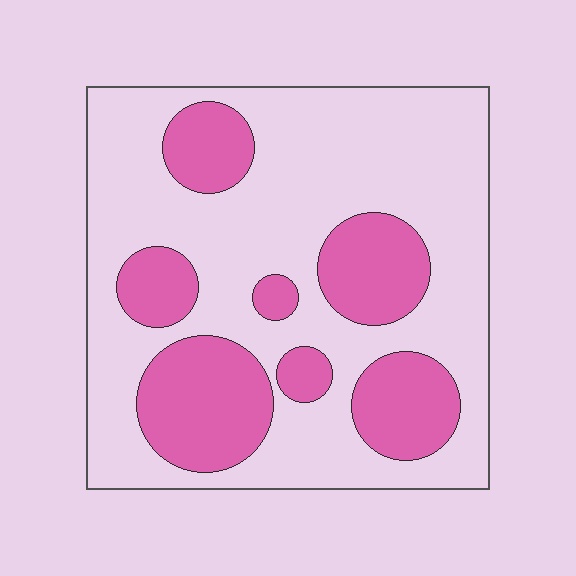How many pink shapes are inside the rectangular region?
7.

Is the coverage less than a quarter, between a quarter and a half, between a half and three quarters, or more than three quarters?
Between a quarter and a half.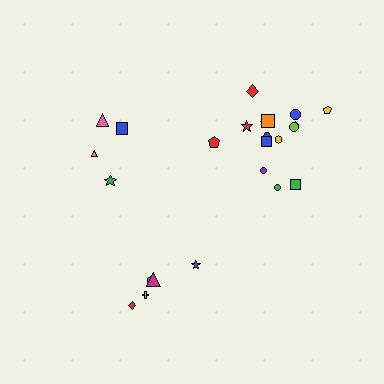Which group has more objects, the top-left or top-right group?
The top-right group.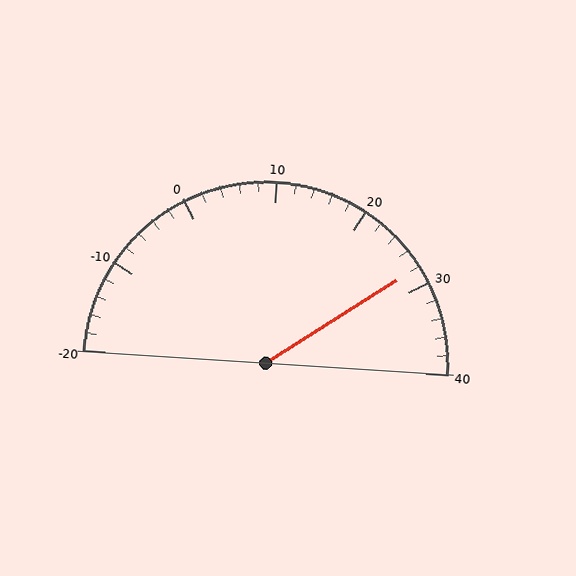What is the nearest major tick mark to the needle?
The nearest major tick mark is 30.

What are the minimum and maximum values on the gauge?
The gauge ranges from -20 to 40.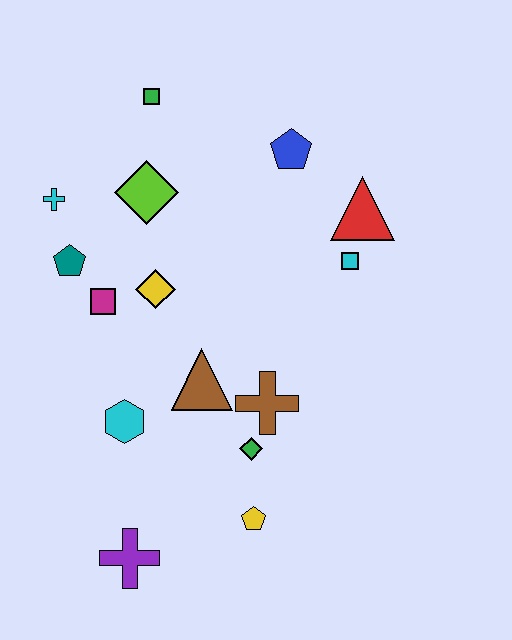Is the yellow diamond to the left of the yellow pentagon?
Yes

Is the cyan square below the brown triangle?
No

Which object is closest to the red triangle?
The cyan square is closest to the red triangle.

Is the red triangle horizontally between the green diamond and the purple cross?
No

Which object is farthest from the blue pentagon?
The purple cross is farthest from the blue pentagon.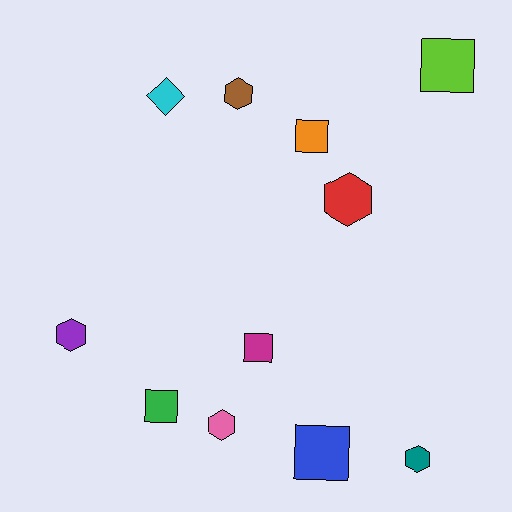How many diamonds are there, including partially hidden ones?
There is 1 diamond.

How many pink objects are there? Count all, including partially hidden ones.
There is 1 pink object.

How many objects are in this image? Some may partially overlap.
There are 11 objects.